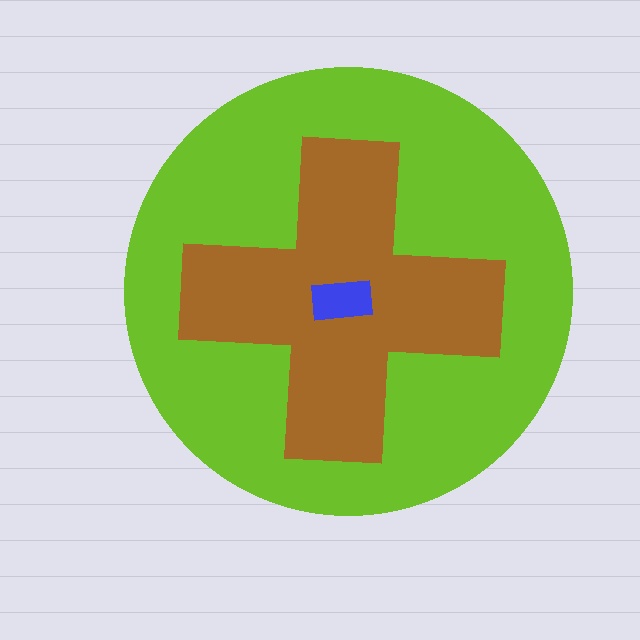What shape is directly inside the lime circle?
The brown cross.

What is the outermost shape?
The lime circle.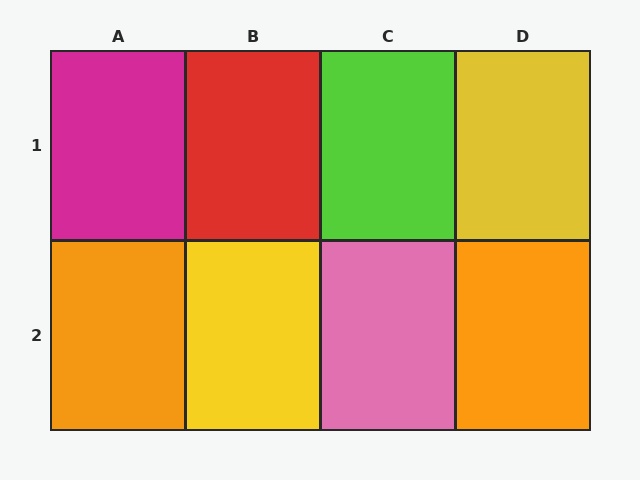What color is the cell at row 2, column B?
Yellow.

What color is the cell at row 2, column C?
Pink.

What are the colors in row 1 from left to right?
Magenta, red, lime, yellow.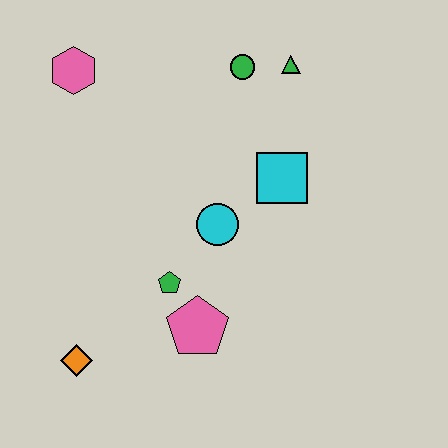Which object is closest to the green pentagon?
The pink pentagon is closest to the green pentagon.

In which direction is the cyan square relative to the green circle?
The cyan square is below the green circle.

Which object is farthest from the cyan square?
The orange diamond is farthest from the cyan square.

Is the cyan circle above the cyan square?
No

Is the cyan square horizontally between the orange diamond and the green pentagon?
No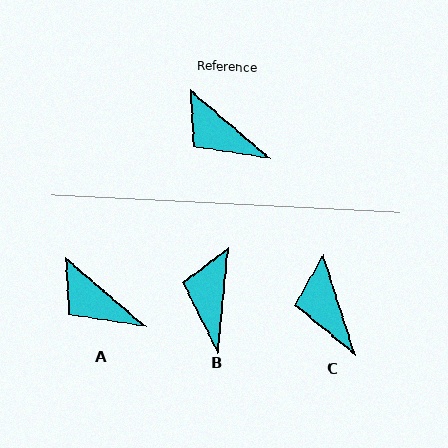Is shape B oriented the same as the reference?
No, it is off by about 55 degrees.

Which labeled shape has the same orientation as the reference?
A.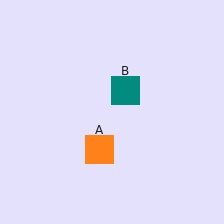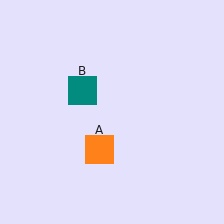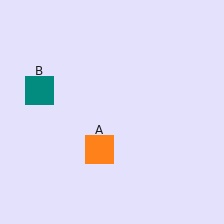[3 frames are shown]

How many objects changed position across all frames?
1 object changed position: teal square (object B).